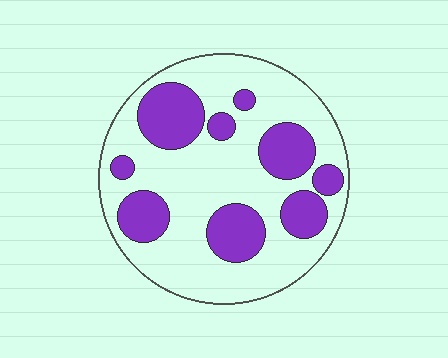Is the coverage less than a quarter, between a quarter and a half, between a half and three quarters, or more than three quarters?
Between a quarter and a half.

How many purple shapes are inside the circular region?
9.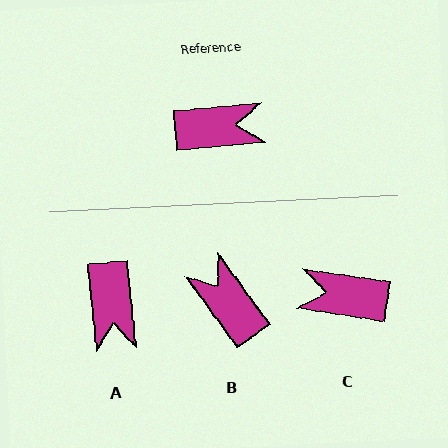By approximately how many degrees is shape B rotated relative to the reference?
Approximately 121 degrees counter-clockwise.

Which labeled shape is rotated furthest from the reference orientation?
C, about 166 degrees away.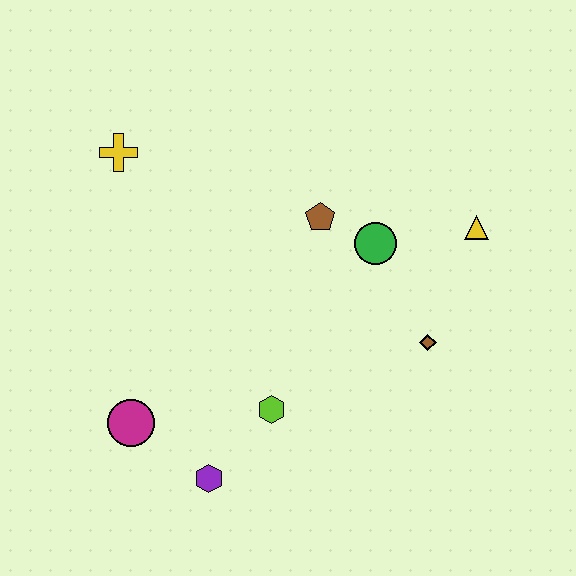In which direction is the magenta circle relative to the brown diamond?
The magenta circle is to the left of the brown diamond.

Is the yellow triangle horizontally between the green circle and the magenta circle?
No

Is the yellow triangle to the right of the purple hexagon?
Yes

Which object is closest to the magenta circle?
The purple hexagon is closest to the magenta circle.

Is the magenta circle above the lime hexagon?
No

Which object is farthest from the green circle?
The magenta circle is farthest from the green circle.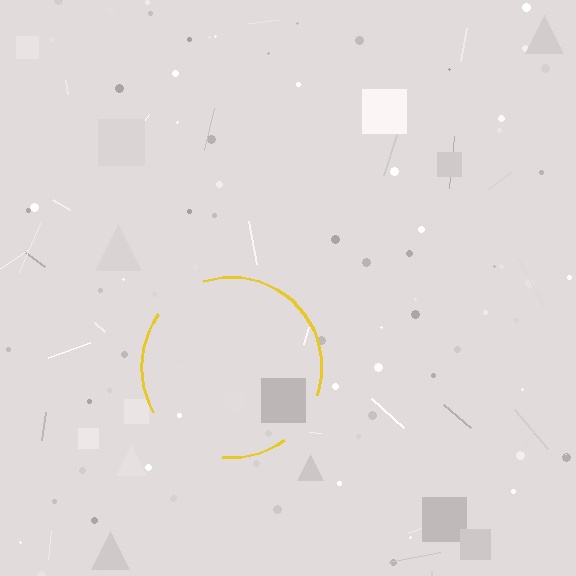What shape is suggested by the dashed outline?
The dashed outline suggests a circle.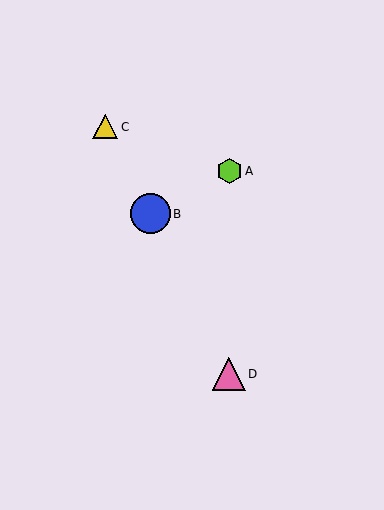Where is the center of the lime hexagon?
The center of the lime hexagon is at (229, 171).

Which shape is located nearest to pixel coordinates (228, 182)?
The lime hexagon (labeled A) at (229, 171) is nearest to that location.